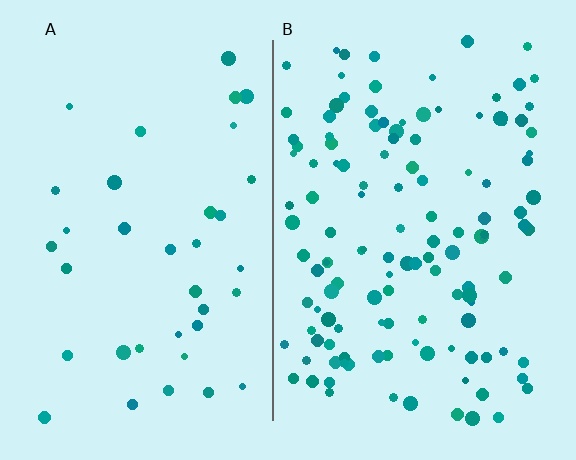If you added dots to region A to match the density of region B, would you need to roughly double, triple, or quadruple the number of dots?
Approximately triple.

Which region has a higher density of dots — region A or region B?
B (the right).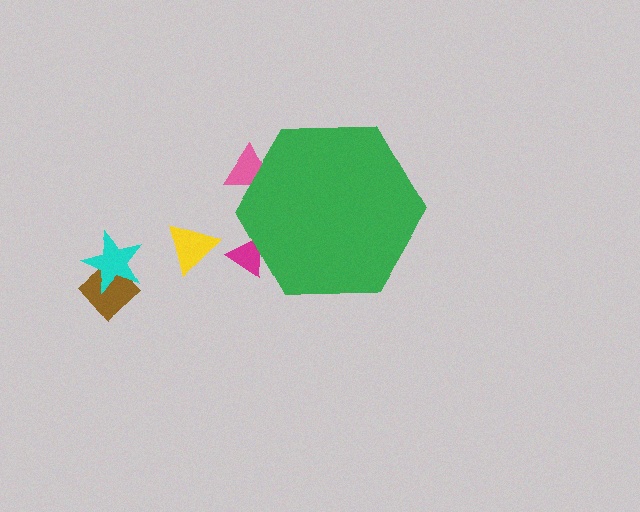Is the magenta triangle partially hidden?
Yes, the magenta triangle is partially hidden behind the green hexagon.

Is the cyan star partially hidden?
No, the cyan star is fully visible.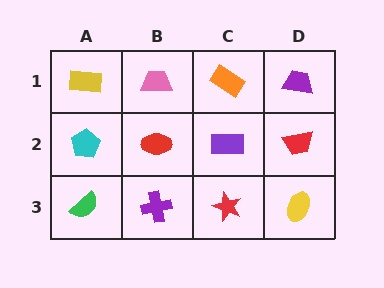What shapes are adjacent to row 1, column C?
A purple rectangle (row 2, column C), a pink trapezoid (row 1, column B), a purple trapezoid (row 1, column D).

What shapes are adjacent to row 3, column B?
A red ellipse (row 2, column B), a green semicircle (row 3, column A), a red star (row 3, column C).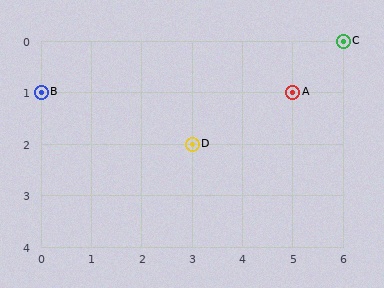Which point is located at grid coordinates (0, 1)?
Point B is at (0, 1).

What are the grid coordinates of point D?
Point D is at grid coordinates (3, 2).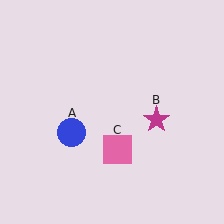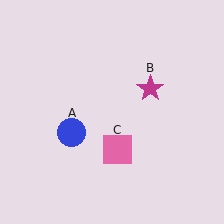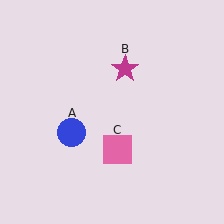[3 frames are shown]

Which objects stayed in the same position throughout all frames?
Blue circle (object A) and pink square (object C) remained stationary.